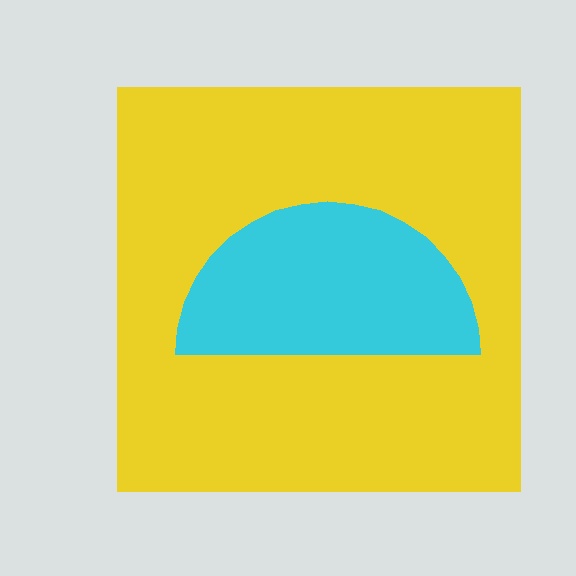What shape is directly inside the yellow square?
The cyan semicircle.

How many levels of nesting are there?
2.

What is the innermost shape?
The cyan semicircle.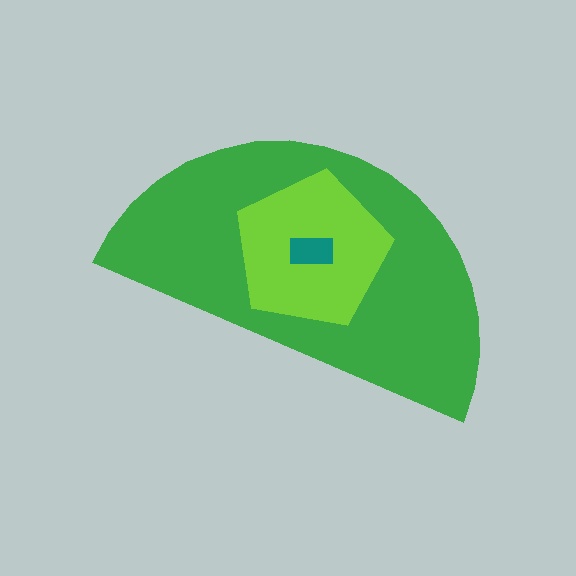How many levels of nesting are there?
3.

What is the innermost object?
The teal rectangle.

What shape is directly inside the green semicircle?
The lime pentagon.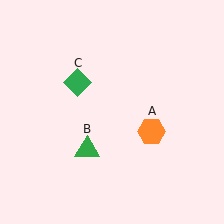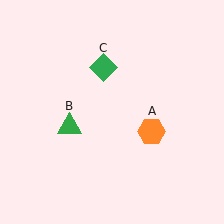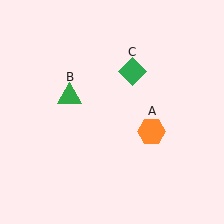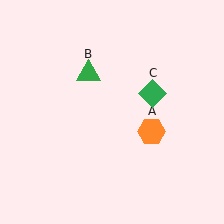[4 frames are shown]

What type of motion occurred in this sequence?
The green triangle (object B), green diamond (object C) rotated clockwise around the center of the scene.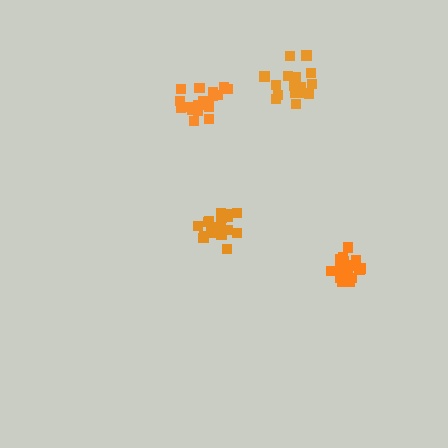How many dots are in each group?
Group 1: 17 dots, Group 2: 19 dots, Group 3: 18 dots, Group 4: 18 dots (72 total).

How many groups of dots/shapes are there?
There are 4 groups.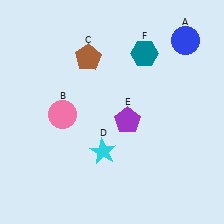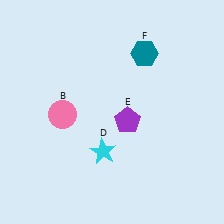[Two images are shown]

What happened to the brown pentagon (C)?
The brown pentagon (C) was removed in Image 2. It was in the top-left area of Image 1.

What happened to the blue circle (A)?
The blue circle (A) was removed in Image 2. It was in the top-right area of Image 1.